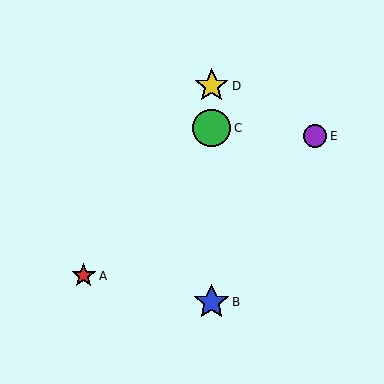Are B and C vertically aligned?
Yes, both are at x≈212.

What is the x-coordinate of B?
Object B is at x≈212.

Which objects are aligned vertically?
Objects B, C, D are aligned vertically.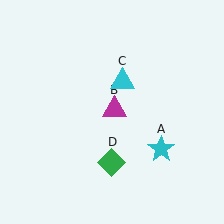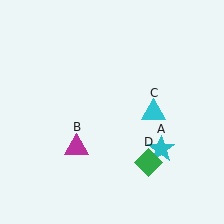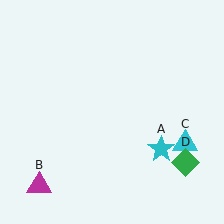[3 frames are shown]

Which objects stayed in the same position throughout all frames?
Cyan star (object A) remained stationary.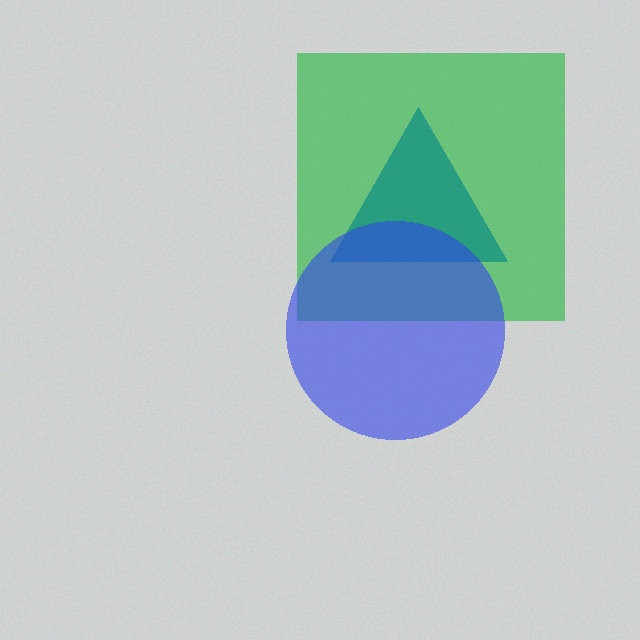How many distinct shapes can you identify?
There are 3 distinct shapes: a green square, a teal triangle, a blue circle.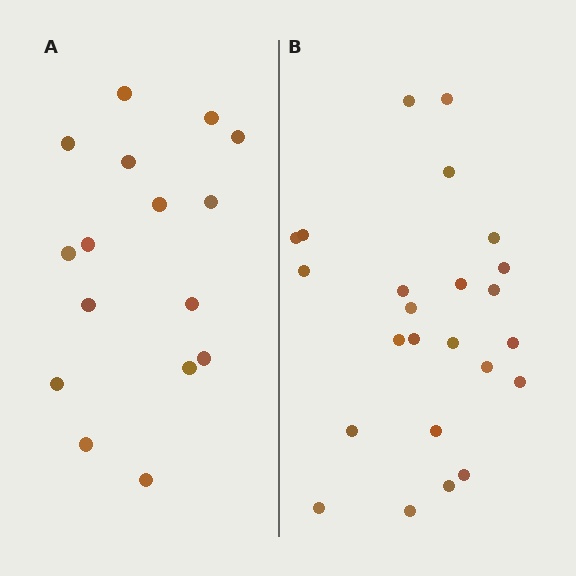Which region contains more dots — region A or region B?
Region B (the right region) has more dots.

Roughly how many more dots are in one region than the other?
Region B has roughly 8 or so more dots than region A.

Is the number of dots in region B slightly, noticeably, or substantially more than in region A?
Region B has substantially more. The ratio is roughly 1.5 to 1.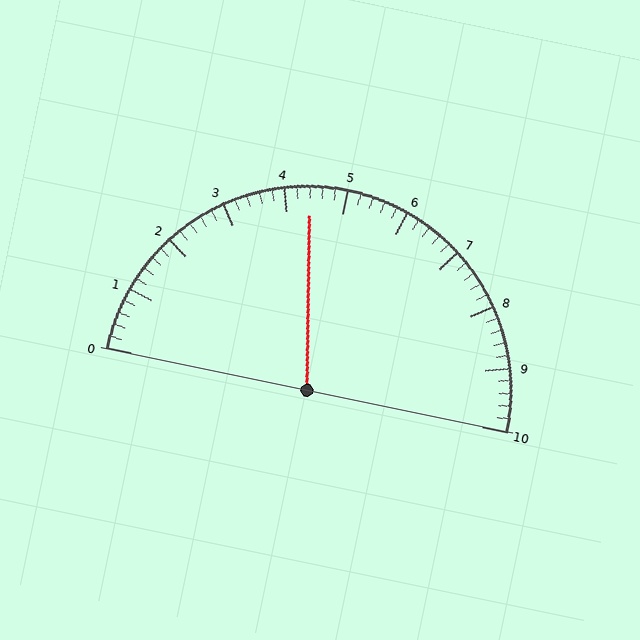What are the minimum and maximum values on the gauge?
The gauge ranges from 0 to 10.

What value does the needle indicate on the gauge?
The needle indicates approximately 4.4.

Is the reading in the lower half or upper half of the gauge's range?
The reading is in the lower half of the range (0 to 10).